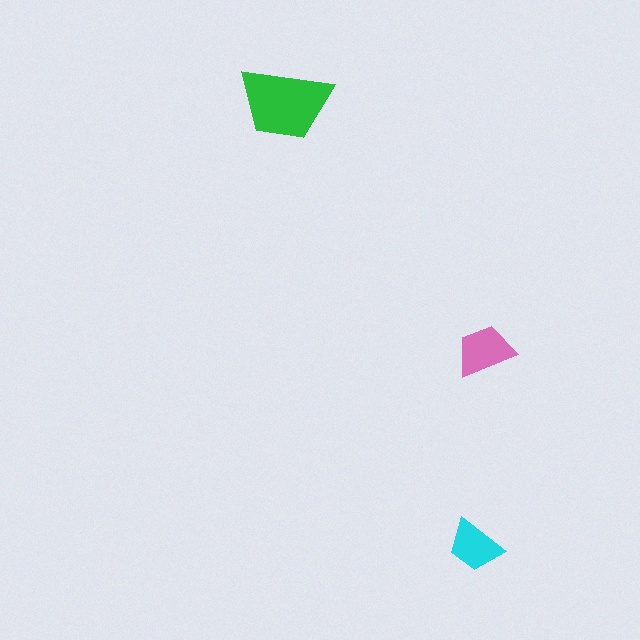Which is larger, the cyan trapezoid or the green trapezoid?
The green one.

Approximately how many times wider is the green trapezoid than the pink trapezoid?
About 1.5 times wider.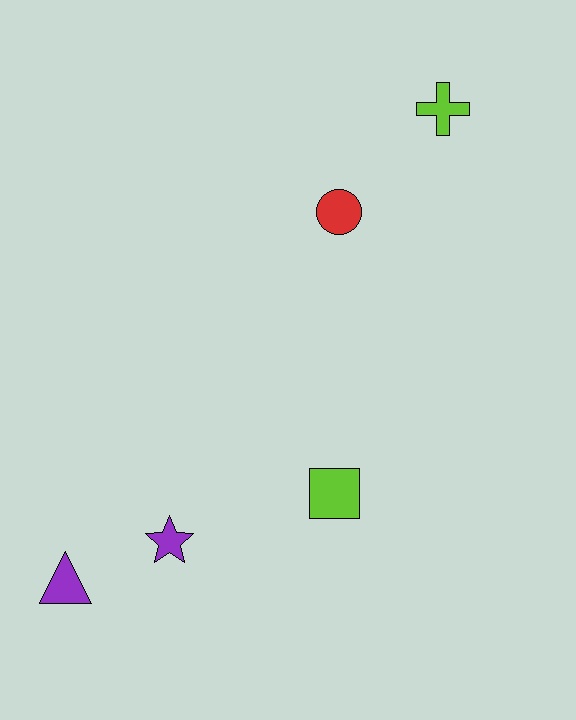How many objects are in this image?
There are 5 objects.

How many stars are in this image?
There is 1 star.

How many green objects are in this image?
There are no green objects.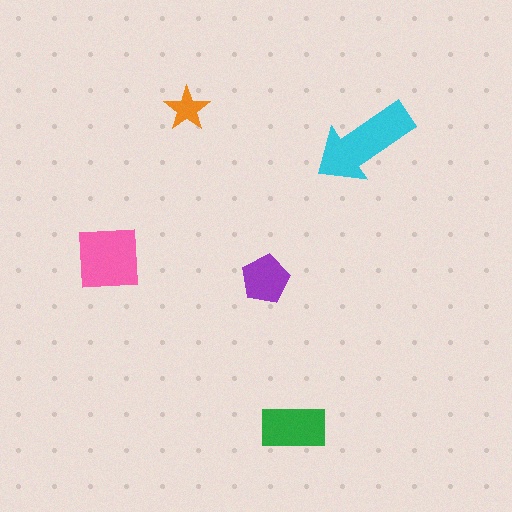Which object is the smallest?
The orange star.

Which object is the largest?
The cyan arrow.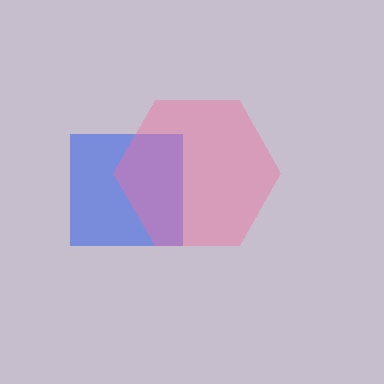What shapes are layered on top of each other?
The layered shapes are: a blue square, a pink hexagon.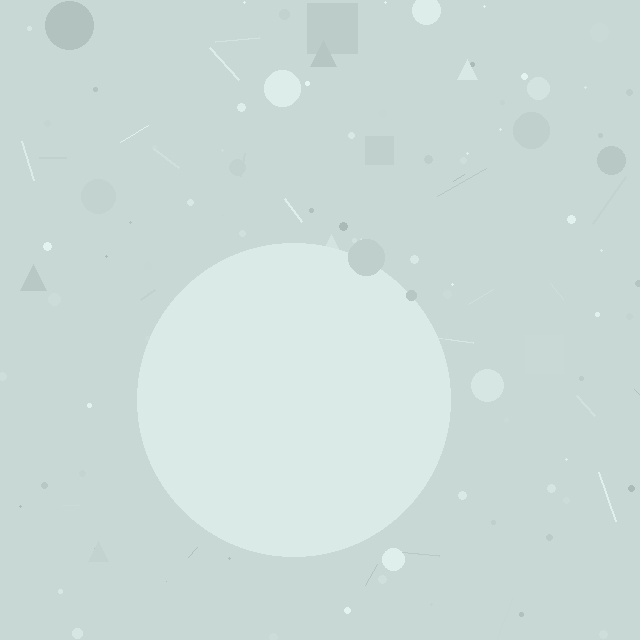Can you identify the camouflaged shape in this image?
The camouflaged shape is a circle.